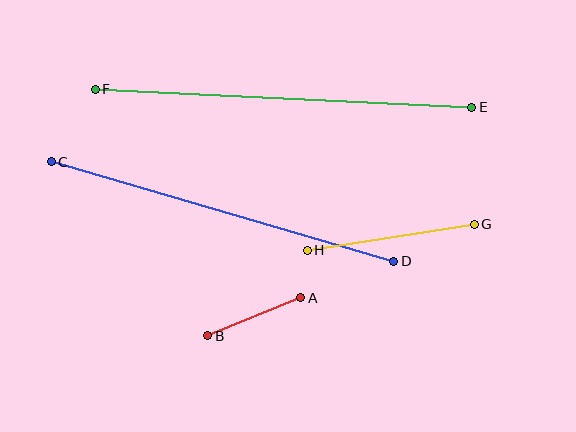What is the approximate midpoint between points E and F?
The midpoint is at approximately (283, 98) pixels.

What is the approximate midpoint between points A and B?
The midpoint is at approximately (254, 317) pixels.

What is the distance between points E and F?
The distance is approximately 377 pixels.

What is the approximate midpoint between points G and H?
The midpoint is at approximately (391, 237) pixels.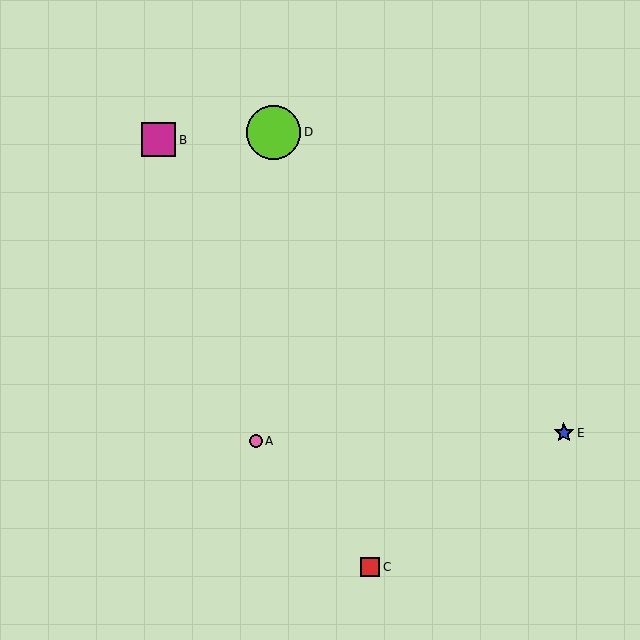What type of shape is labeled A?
Shape A is a pink circle.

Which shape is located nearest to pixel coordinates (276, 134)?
The lime circle (labeled D) at (274, 132) is nearest to that location.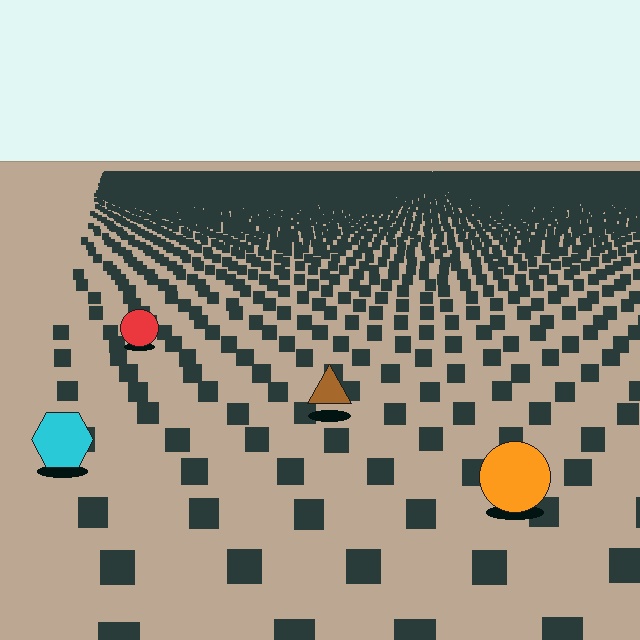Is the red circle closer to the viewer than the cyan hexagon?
No. The cyan hexagon is closer — you can tell from the texture gradient: the ground texture is coarser near it.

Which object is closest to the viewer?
The orange circle is closest. The texture marks near it are larger and more spread out.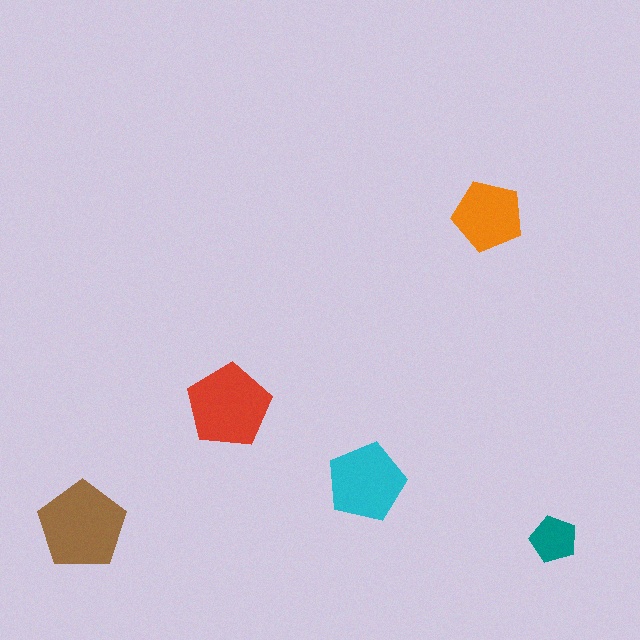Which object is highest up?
The orange pentagon is topmost.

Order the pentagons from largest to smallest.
the brown one, the red one, the cyan one, the orange one, the teal one.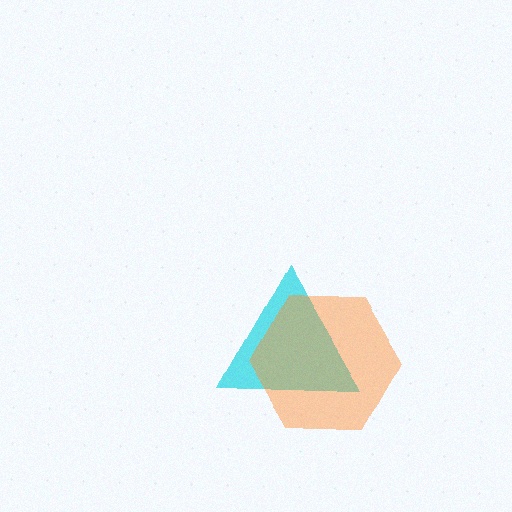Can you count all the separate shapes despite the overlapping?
Yes, there are 2 separate shapes.